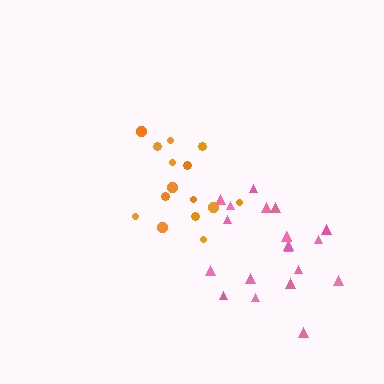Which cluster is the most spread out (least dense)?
Orange.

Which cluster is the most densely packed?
Pink.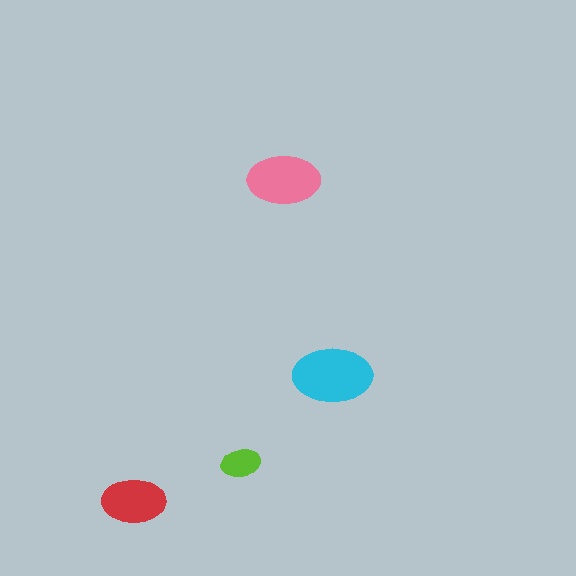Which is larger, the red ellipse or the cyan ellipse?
The cyan one.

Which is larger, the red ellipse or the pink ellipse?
The pink one.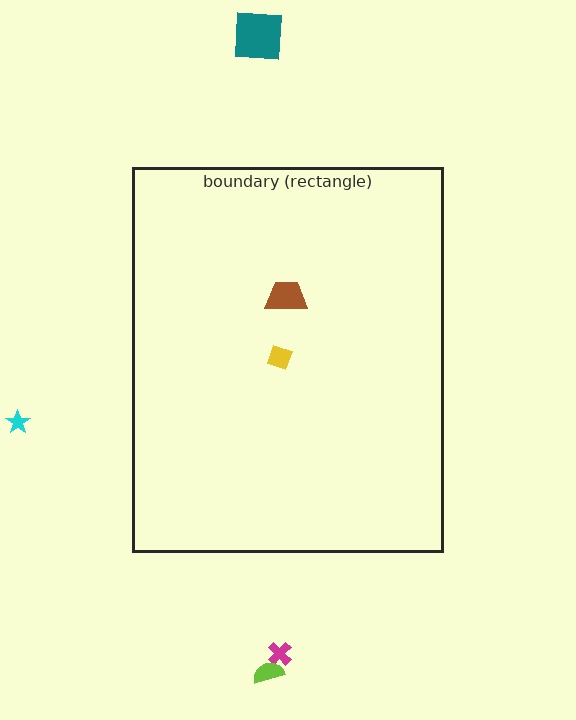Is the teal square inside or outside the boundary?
Outside.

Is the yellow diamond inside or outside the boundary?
Inside.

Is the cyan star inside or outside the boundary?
Outside.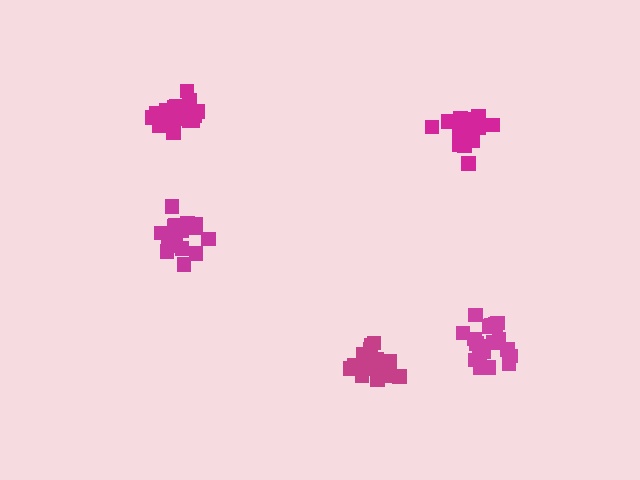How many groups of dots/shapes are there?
There are 5 groups.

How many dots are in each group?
Group 1: 19 dots, Group 2: 16 dots, Group 3: 16 dots, Group 4: 20 dots, Group 5: 18 dots (89 total).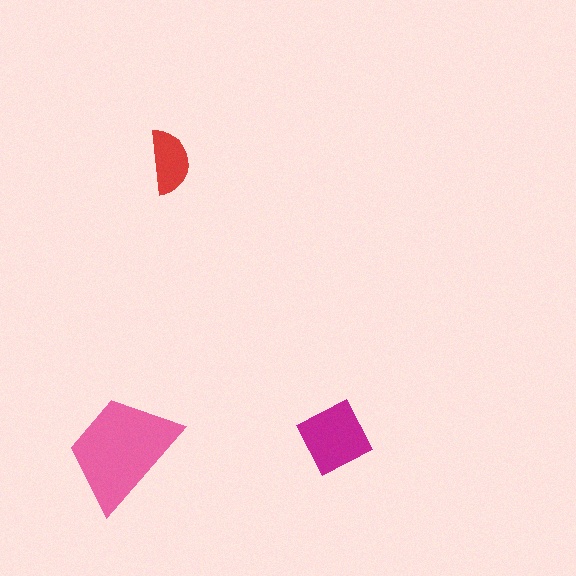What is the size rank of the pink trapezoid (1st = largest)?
1st.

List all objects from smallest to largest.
The red semicircle, the magenta square, the pink trapezoid.